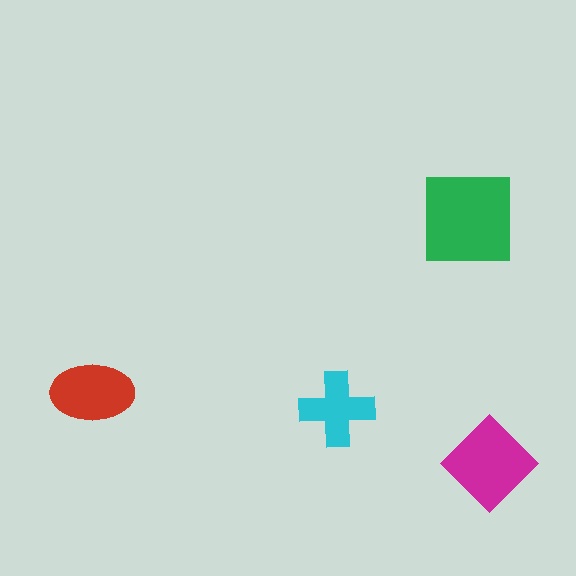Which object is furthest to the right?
The magenta diamond is rightmost.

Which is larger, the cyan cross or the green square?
The green square.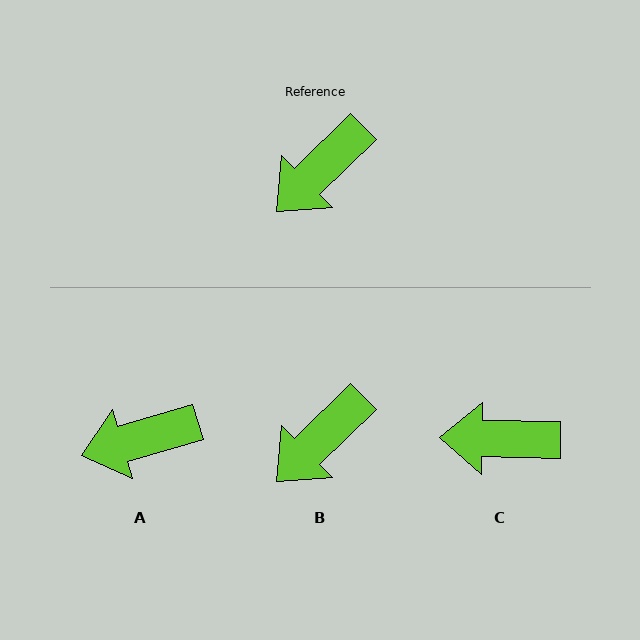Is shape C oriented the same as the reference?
No, it is off by about 45 degrees.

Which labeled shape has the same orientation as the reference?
B.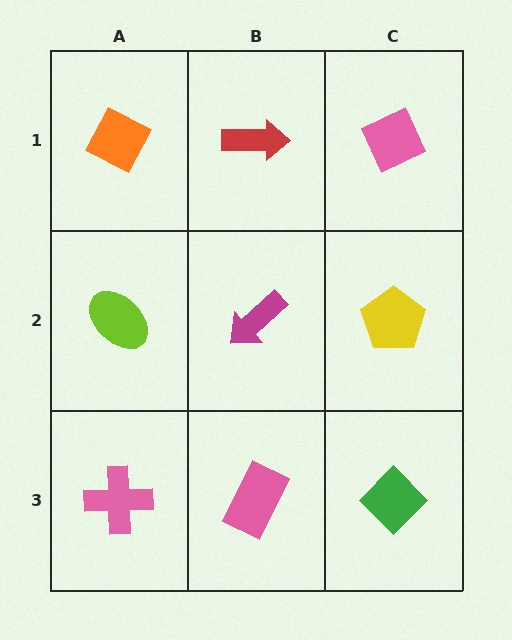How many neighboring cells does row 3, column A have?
2.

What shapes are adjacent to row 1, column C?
A yellow pentagon (row 2, column C), a red arrow (row 1, column B).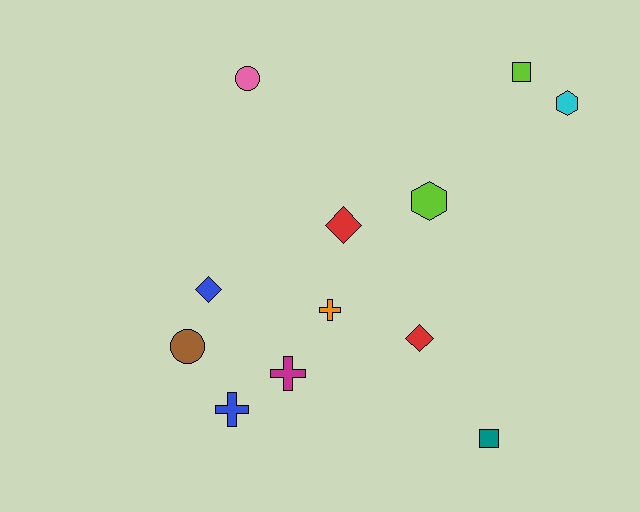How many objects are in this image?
There are 12 objects.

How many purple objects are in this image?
There are no purple objects.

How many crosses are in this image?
There are 3 crosses.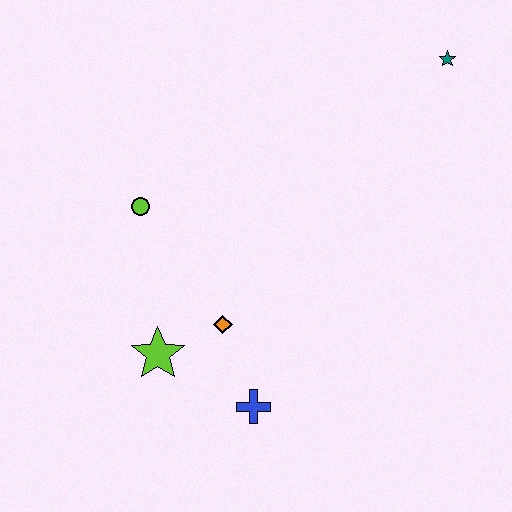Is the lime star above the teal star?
No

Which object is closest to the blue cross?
The orange diamond is closest to the blue cross.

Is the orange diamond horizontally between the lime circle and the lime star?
No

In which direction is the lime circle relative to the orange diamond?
The lime circle is above the orange diamond.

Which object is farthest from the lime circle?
The teal star is farthest from the lime circle.